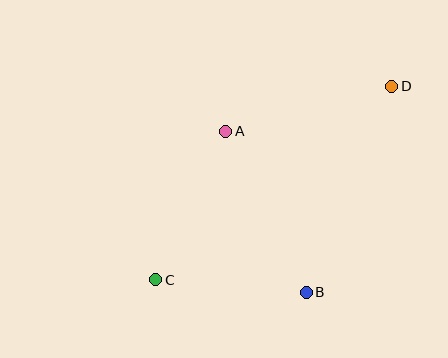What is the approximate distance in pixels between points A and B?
The distance between A and B is approximately 180 pixels.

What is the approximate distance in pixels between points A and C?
The distance between A and C is approximately 164 pixels.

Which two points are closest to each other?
Points B and C are closest to each other.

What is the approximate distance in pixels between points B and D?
The distance between B and D is approximately 223 pixels.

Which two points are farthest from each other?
Points C and D are farthest from each other.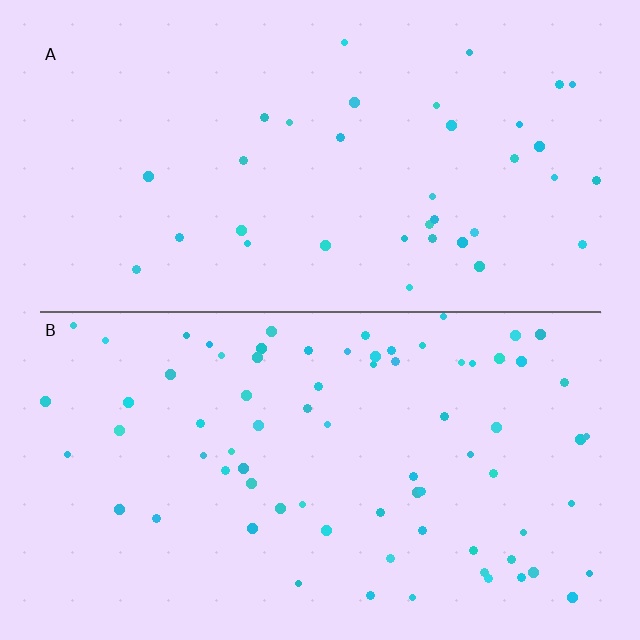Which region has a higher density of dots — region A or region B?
B (the bottom).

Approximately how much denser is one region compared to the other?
Approximately 2.1× — region B over region A.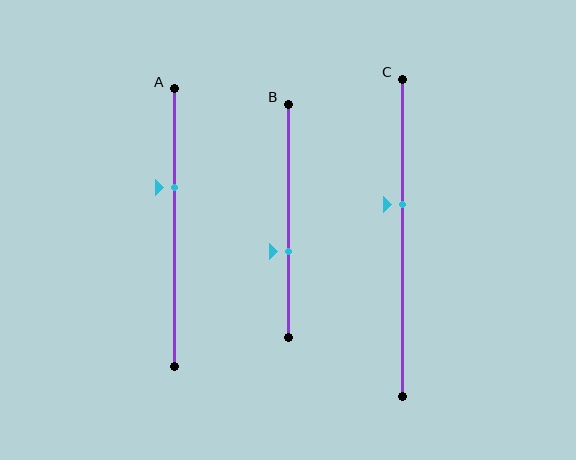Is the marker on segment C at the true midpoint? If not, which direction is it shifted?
No, the marker on segment C is shifted upward by about 10% of the segment length.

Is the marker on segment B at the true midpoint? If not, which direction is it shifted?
No, the marker on segment B is shifted downward by about 13% of the segment length.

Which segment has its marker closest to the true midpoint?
Segment C has its marker closest to the true midpoint.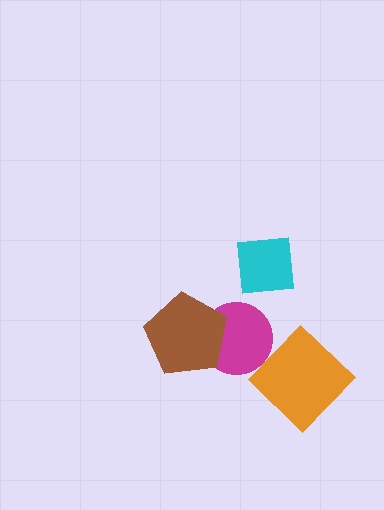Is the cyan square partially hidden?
No, no other shape covers it.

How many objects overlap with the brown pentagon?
1 object overlaps with the brown pentagon.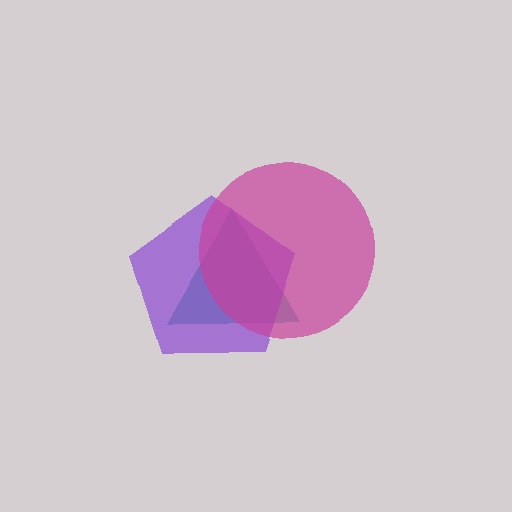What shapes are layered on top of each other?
The layered shapes are: a teal triangle, a purple pentagon, a magenta circle.